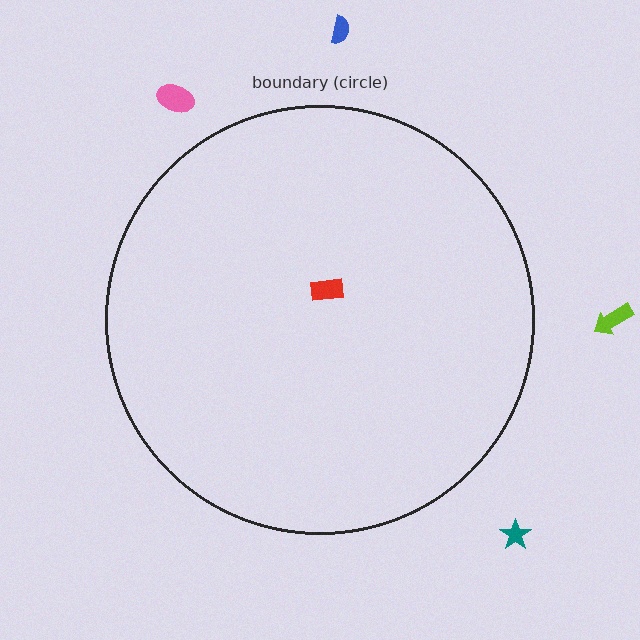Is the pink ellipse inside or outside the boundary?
Outside.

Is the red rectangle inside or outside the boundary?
Inside.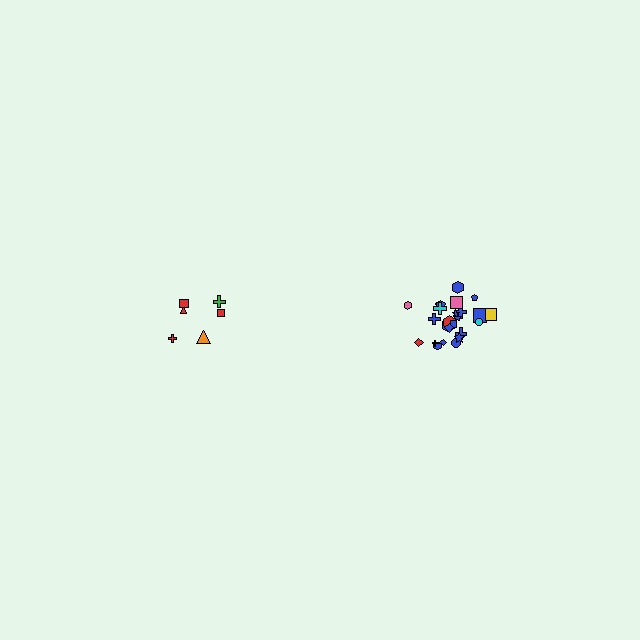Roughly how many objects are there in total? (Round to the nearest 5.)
Roughly 30 objects in total.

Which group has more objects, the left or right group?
The right group.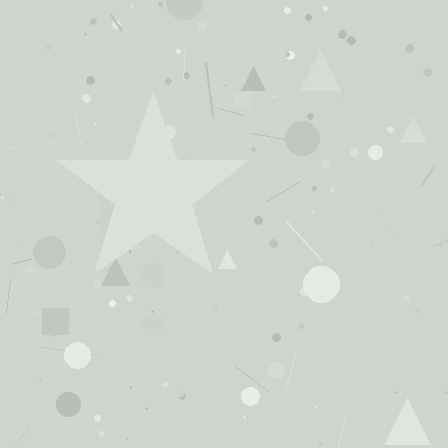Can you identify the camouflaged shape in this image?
The camouflaged shape is a star.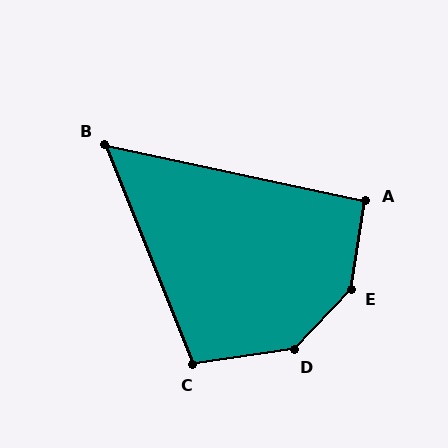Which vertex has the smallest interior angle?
B, at approximately 56 degrees.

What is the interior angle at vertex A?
Approximately 93 degrees (approximately right).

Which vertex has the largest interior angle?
E, at approximately 145 degrees.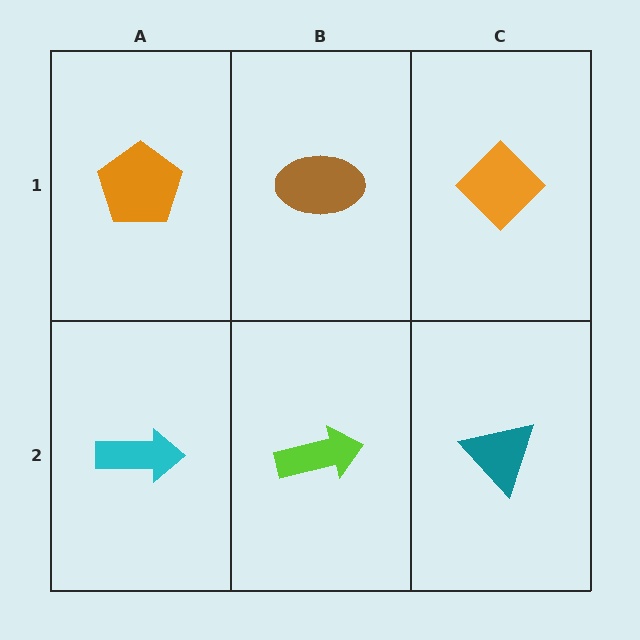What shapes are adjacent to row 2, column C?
An orange diamond (row 1, column C), a lime arrow (row 2, column B).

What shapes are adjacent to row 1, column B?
A lime arrow (row 2, column B), an orange pentagon (row 1, column A), an orange diamond (row 1, column C).